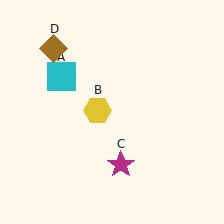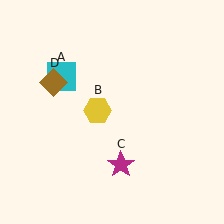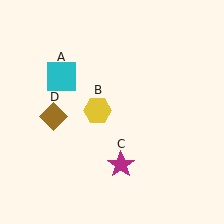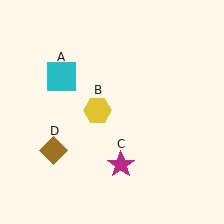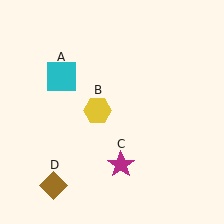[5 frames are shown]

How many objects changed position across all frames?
1 object changed position: brown diamond (object D).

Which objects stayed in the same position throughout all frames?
Cyan square (object A) and yellow hexagon (object B) and magenta star (object C) remained stationary.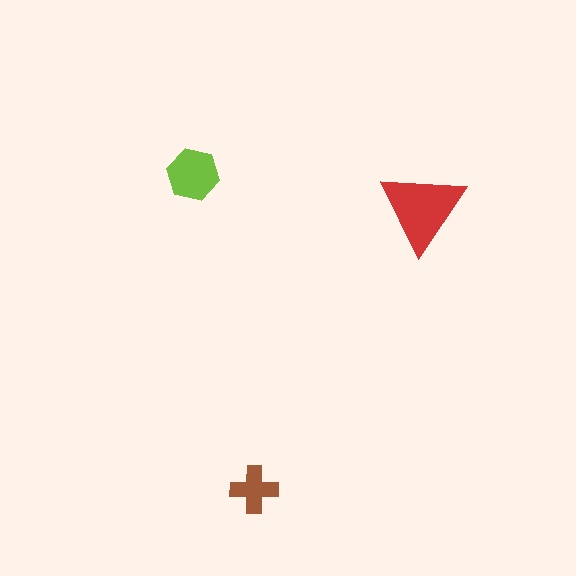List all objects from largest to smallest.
The red triangle, the lime hexagon, the brown cross.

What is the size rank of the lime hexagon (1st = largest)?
2nd.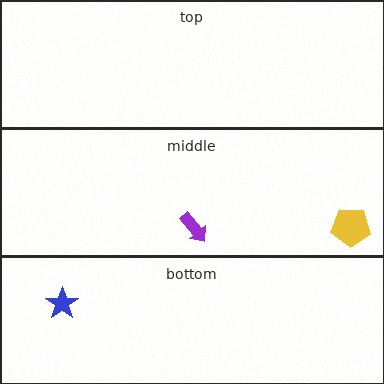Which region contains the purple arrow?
The middle region.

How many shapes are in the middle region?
2.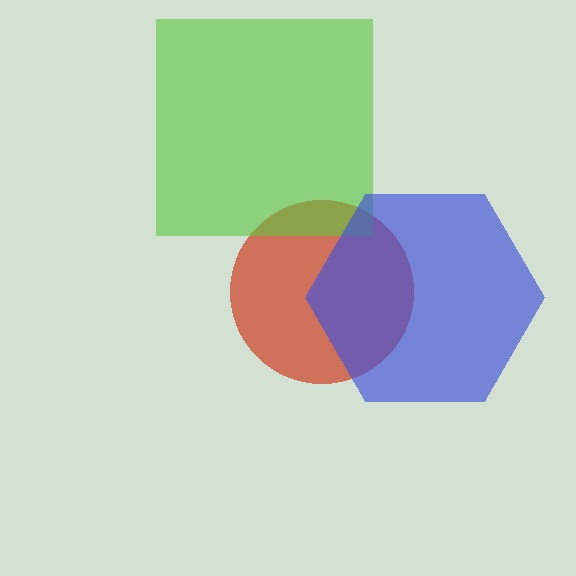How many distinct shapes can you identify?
There are 3 distinct shapes: a red circle, a lime square, a blue hexagon.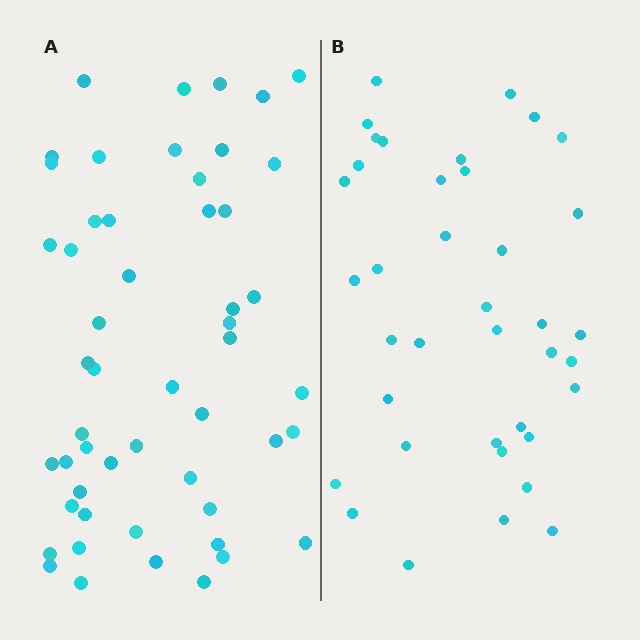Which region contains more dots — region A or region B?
Region A (the left region) has more dots.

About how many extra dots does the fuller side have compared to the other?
Region A has approximately 15 more dots than region B.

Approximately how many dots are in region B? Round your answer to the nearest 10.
About 40 dots. (The exact count is 38, which rounds to 40.)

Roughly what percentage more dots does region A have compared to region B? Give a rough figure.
About 35% more.